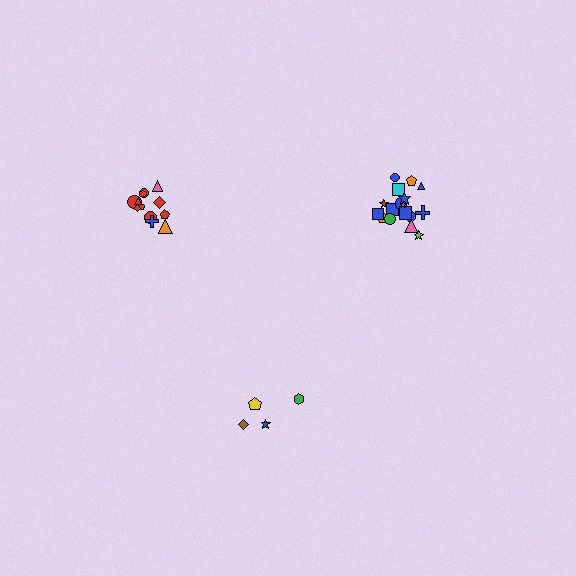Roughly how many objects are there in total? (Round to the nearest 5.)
Roughly 35 objects in total.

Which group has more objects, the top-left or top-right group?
The top-right group.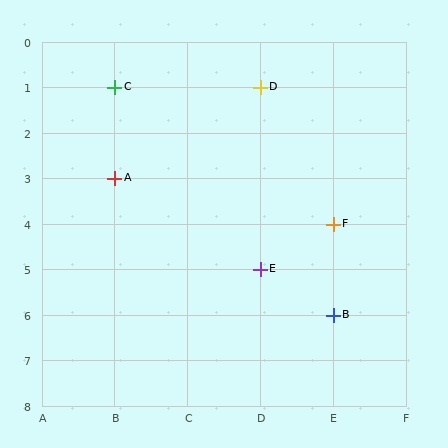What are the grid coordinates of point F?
Point F is at grid coordinates (E, 4).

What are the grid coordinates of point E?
Point E is at grid coordinates (D, 5).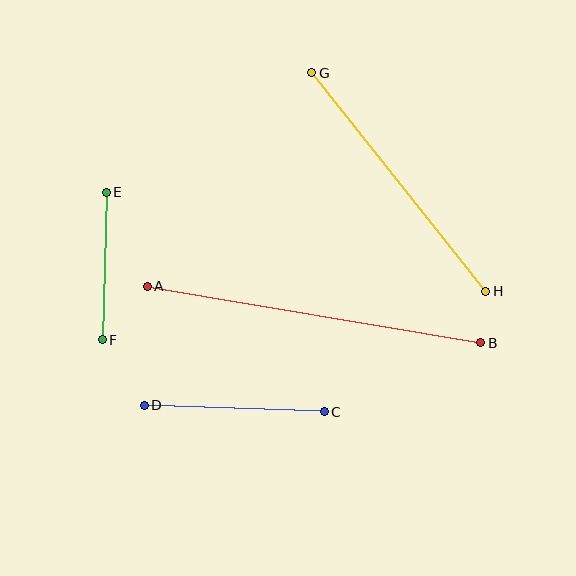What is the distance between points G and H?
The distance is approximately 279 pixels.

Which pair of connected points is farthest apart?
Points A and B are farthest apart.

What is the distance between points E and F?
The distance is approximately 148 pixels.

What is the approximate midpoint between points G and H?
The midpoint is at approximately (399, 182) pixels.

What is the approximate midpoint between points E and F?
The midpoint is at approximately (104, 266) pixels.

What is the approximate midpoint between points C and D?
The midpoint is at approximately (234, 408) pixels.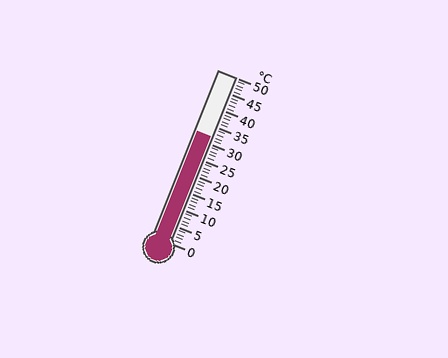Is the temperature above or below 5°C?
The temperature is above 5°C.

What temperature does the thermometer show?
The thermometer shows approximately 32°C.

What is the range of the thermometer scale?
The thermometer scale ranges from 0°C to 50°C.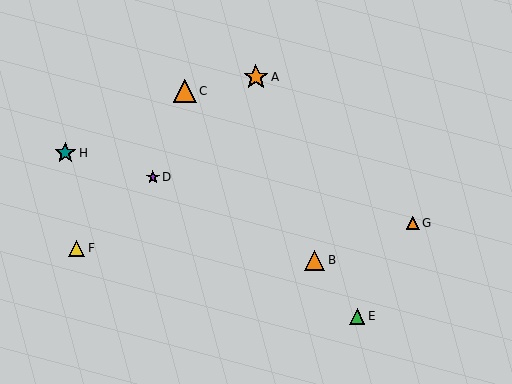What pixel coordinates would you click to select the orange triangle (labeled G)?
Click at (413, 223) to select the orange triangle G.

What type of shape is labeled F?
Shape F is a yellow triangle.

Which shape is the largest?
The orange star (labeled A) is the largest.